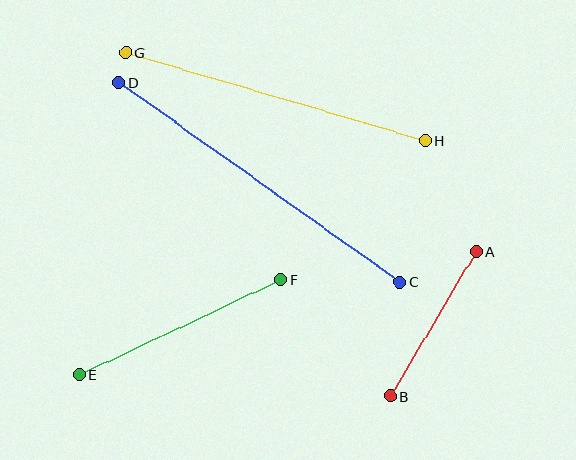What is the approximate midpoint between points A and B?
The midpoint is at approximately (433, 324) pixels.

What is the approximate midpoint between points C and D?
The midpoint is at approximately (259, 182) pixels.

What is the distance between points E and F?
The distance is approximately 223 pixels.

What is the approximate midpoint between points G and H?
The midpoint is at approximately (276, 97) pixels.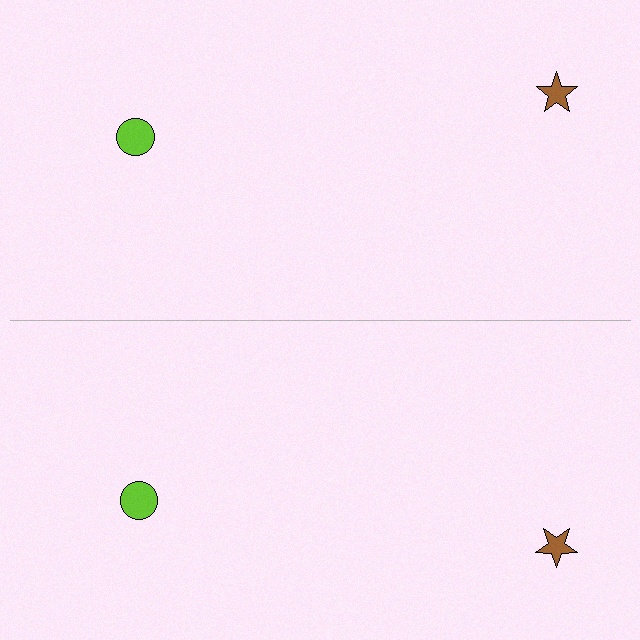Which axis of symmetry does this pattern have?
The pattern has a horizontal axis of symmetry running through the center of the image.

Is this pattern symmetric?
Yes, this pattern has bilateral (reflection) symmetry.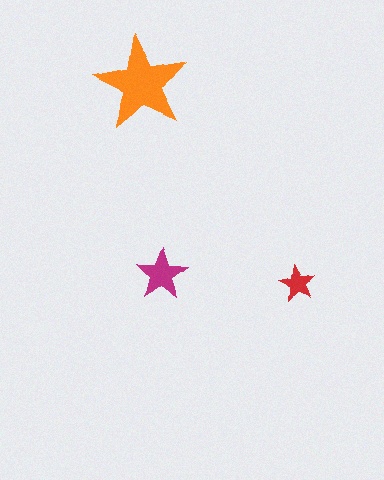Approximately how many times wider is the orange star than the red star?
About 2.5 times wider.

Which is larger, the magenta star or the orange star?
The orange one.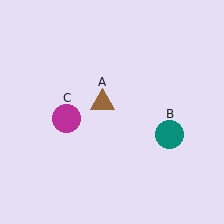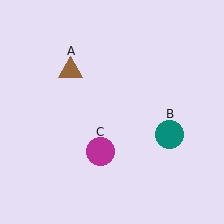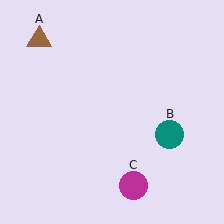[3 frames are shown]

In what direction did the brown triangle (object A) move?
The brown triangle (object A) moved up and to the left.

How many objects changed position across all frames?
2 objects changed position: brown triangle (object A), magenta circle (object C).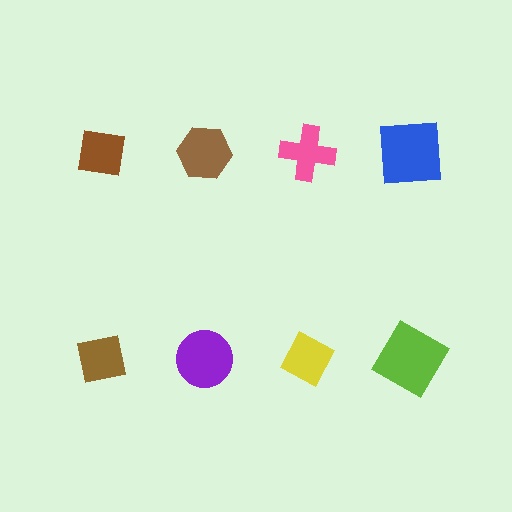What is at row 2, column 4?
A lime diamond.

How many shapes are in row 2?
4 shapes.